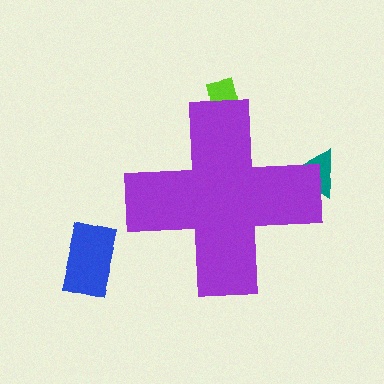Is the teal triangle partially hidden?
Yes, the teal triangle is partially hidden behind the purple cross.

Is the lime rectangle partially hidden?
Yes, the lime rectangle is partially hidden behind the purple cross.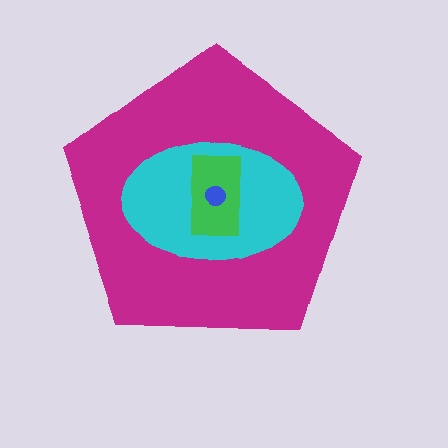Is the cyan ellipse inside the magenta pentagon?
Yes.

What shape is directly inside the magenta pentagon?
The cyan ellipse.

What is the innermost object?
The blue circle.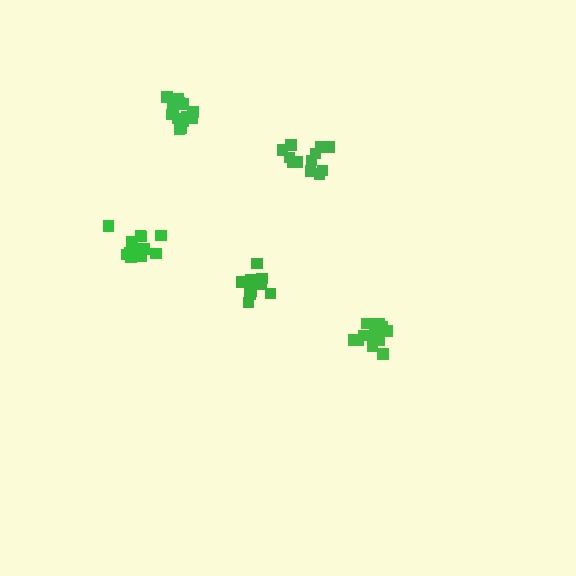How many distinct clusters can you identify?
There are 5 distinct clusters.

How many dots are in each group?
Group 1: 11 dots, Group 2: 15 dots, Group 3: 12 dots, Group 4: 14 dots, Group 5: 17 dots (69 total).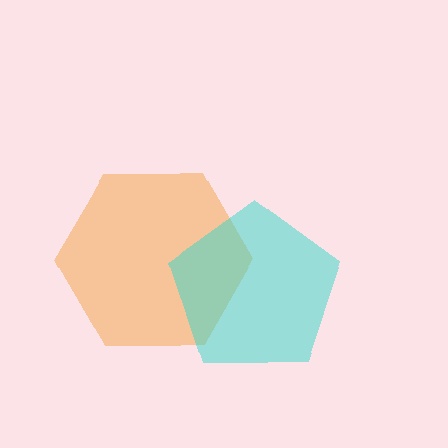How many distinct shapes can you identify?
There are 2 distinct shapes: an orange hexagon, a cyan pentagon.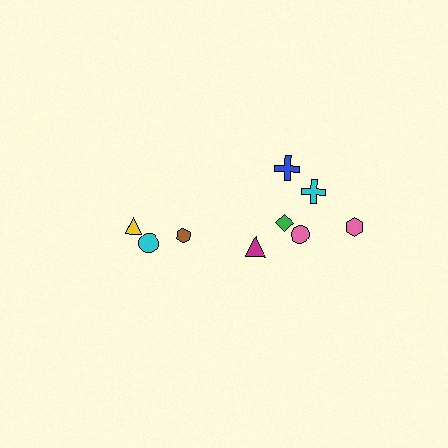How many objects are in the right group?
There are 6 objects.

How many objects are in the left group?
There are 3 objects.